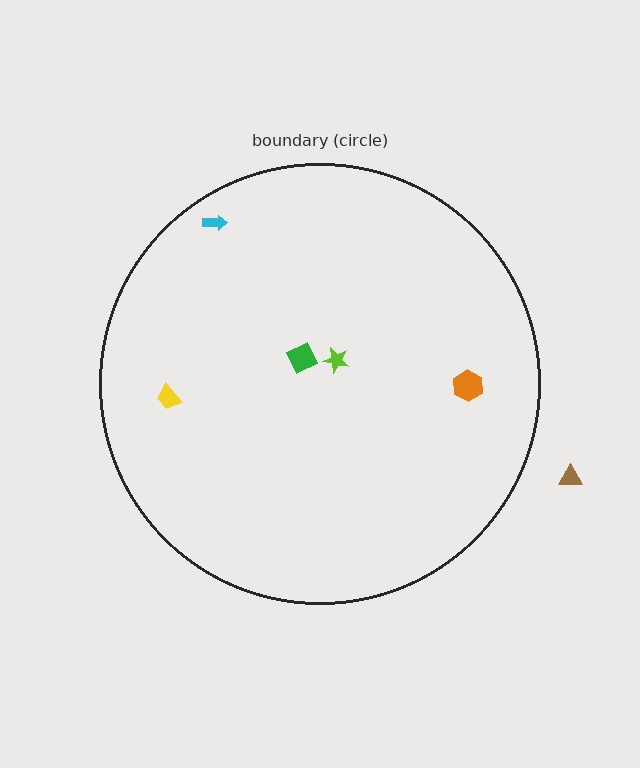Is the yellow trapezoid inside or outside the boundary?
Inside.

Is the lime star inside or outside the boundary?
Inside.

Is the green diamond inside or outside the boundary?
Inside.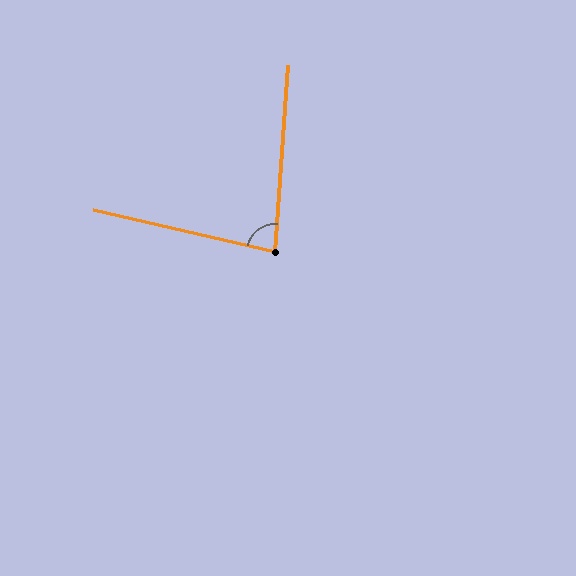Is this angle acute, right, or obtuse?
It is acute.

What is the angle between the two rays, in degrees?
Approximately 81 degrees.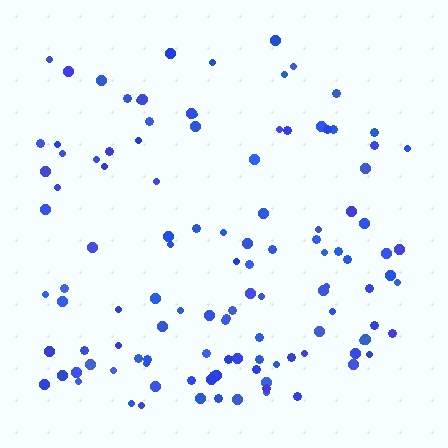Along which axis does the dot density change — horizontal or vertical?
Vertical.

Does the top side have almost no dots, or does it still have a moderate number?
Still a moderate number, just noticeably fewer than the bottom.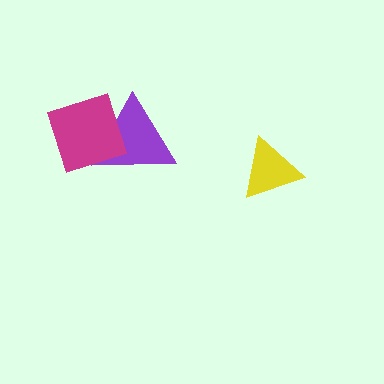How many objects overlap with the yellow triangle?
0 objects overlap with the yellow triangle.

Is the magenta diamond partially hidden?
No, no other shape covers it.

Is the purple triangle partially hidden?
Yes, it is partially covered by another shape.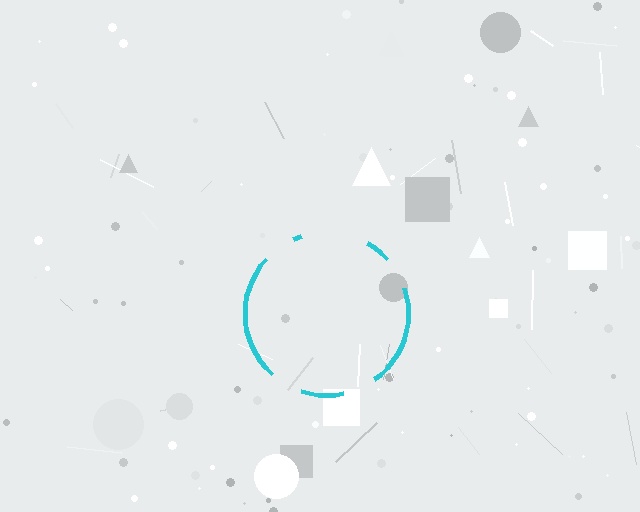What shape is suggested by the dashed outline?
The dashed outline suggests a circle.